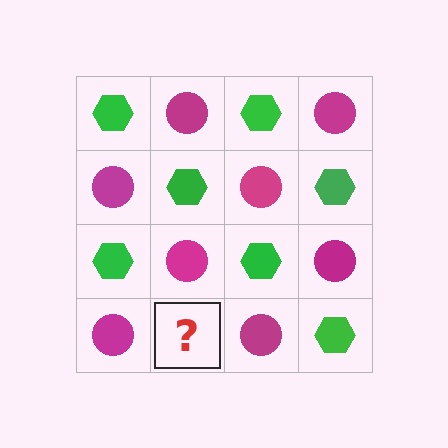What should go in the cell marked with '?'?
The missing cell should contain a green hexagon.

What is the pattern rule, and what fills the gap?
The rule is that it alternates green hexagon and magenta circle in a checkerboard pattern. The gap should be filled with a green hexagon.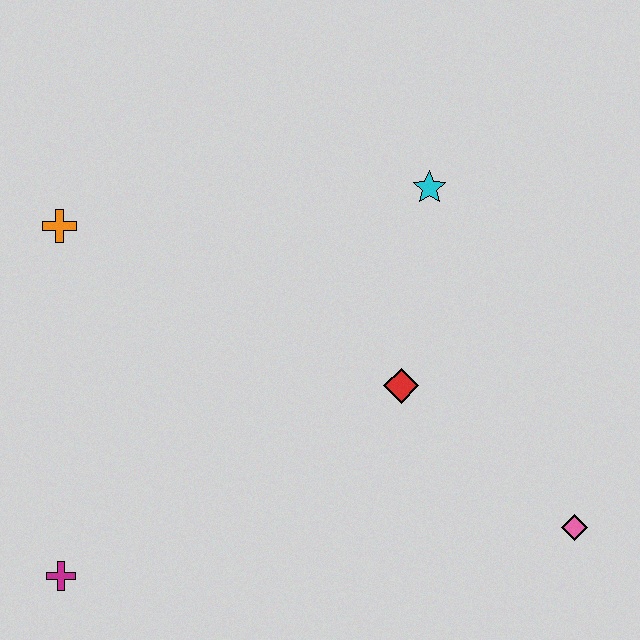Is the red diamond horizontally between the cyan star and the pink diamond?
No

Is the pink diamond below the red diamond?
Yes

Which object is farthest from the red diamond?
The magenta cross is farthest from the red diamond.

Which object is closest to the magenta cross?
The orange cross is closest to the magenta cross.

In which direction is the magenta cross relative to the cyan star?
The magenta cross is below the cyan star.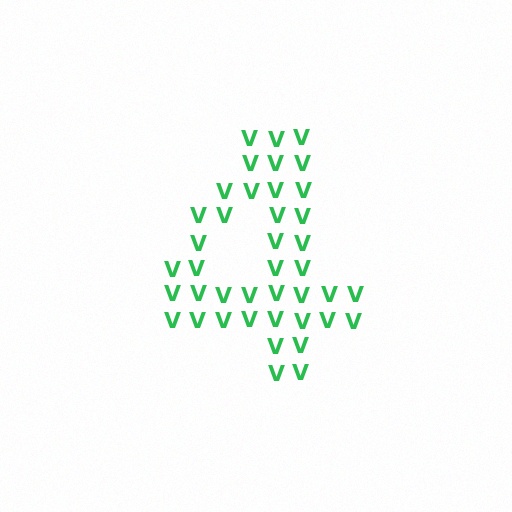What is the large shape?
The large shape is the digit 4.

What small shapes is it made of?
It is made of small letter V's.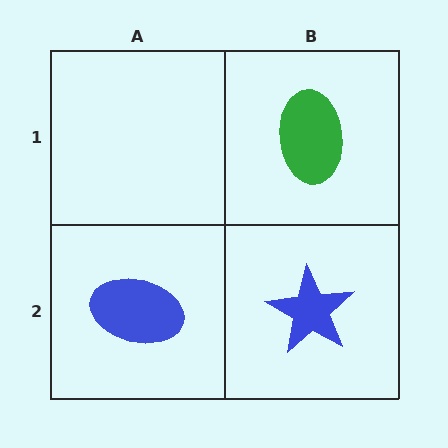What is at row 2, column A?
A blue ellipse.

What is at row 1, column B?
A green ellipse.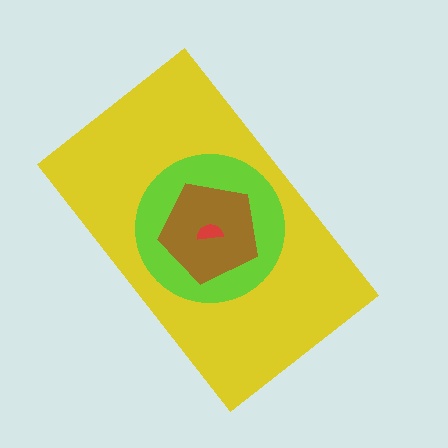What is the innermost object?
The red semicircle.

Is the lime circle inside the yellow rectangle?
Yes.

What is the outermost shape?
The yellow rectangle.